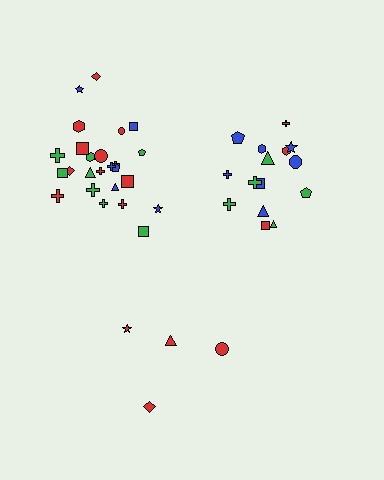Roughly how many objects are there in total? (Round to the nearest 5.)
Roughly 45 objects in total.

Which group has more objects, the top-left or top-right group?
The top-left group.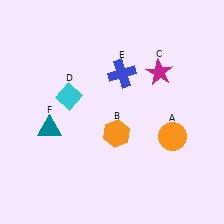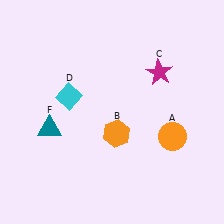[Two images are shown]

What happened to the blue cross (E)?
The blue cross (E) was removed in Image 2. It was in the top-right area of Image 1.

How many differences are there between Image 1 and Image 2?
There is 1 difference between the two images.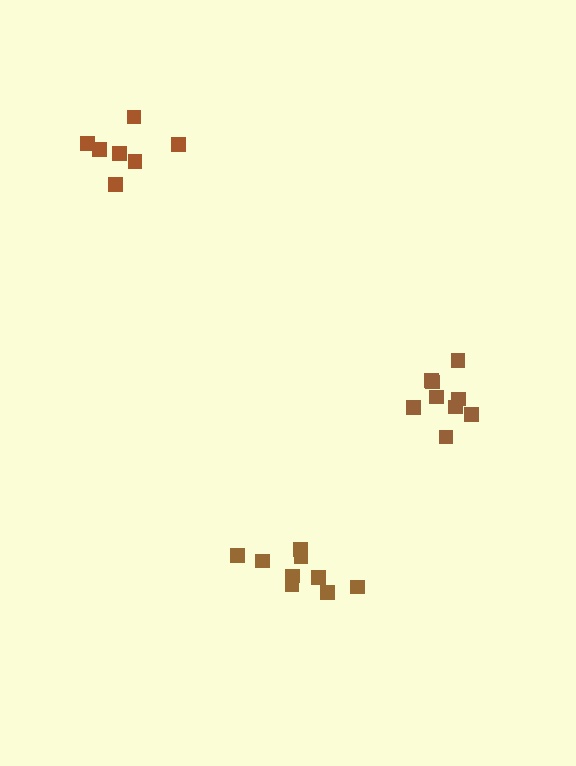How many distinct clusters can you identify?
There are 3 distinct clusters.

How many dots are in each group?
Group 1: 7 dots, Group 2: 9 dots, Group 3: 9 dots (25 total).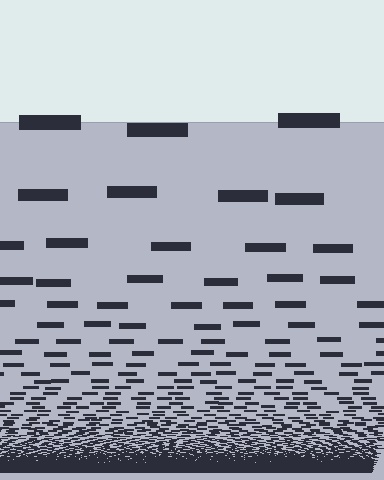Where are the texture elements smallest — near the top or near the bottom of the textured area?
Near the bottom.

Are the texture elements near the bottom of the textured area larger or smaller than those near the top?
Smaller. The gradient is inverted — elements near the bottom are smaller and denser.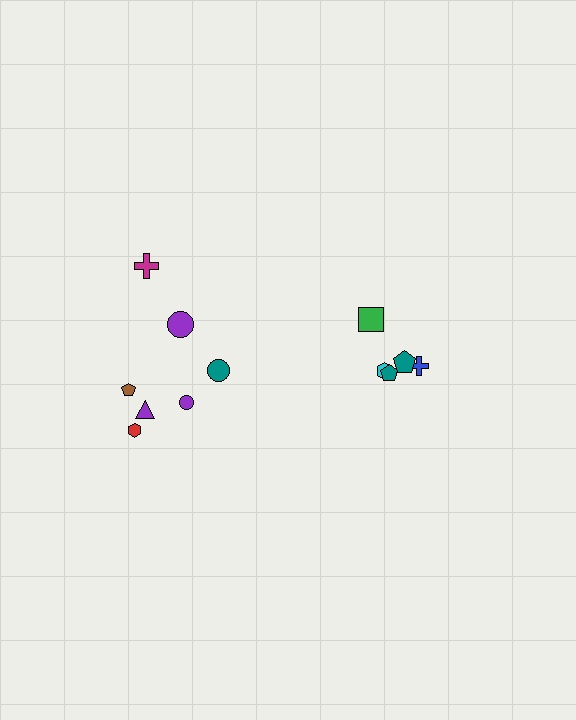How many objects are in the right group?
There are 5 objects.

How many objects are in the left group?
There are 7 objects.